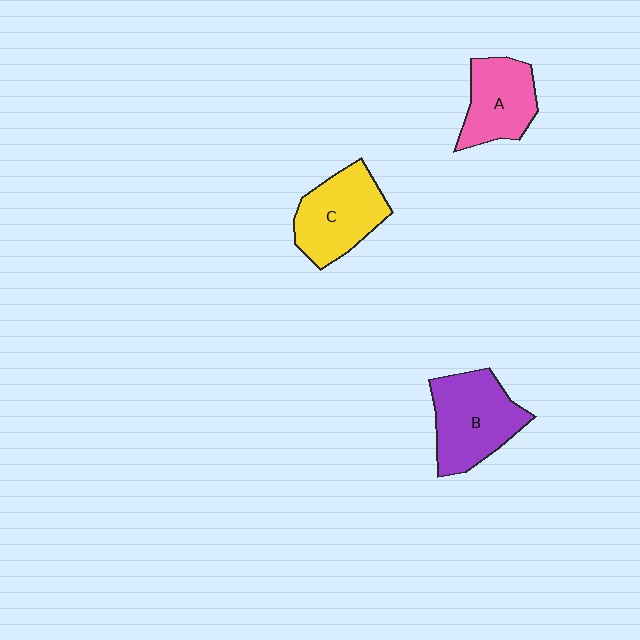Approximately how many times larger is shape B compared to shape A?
Approximately 1.3 times.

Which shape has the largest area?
Shape B (purple).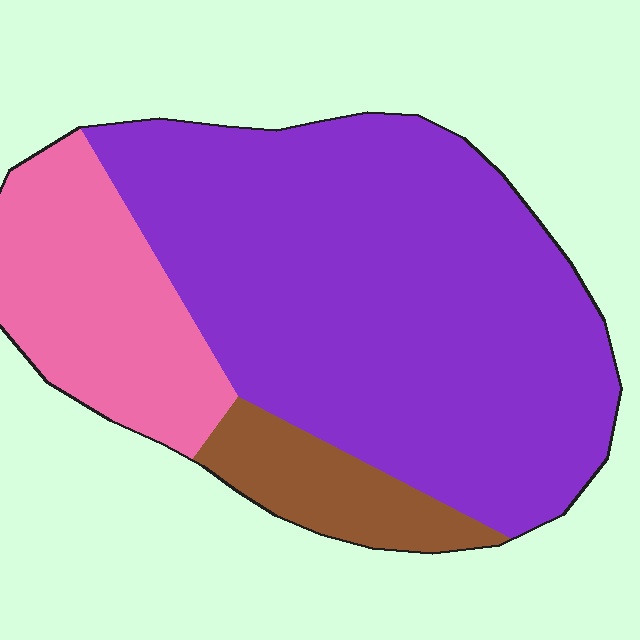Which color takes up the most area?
Purple, at roughly 70%.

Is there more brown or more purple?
Purple.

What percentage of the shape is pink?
Pink takes up about one fifth (1/5) of the shape.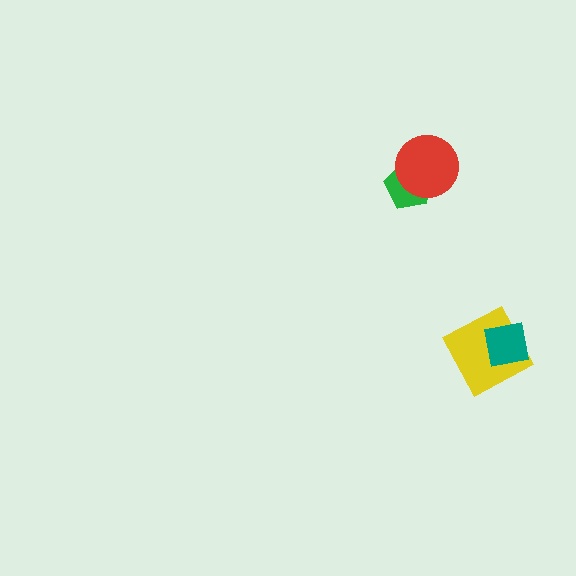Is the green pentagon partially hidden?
Yes, it is partially covered by another shape.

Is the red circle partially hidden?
No, no other shape covers it.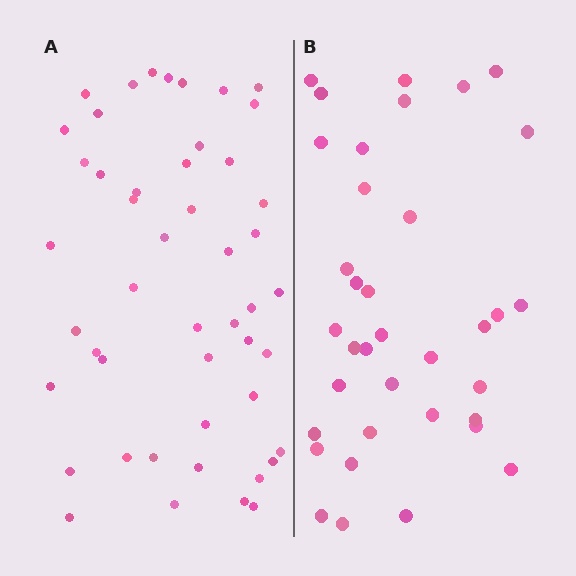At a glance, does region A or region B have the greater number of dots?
Region A (the left region) has more dots.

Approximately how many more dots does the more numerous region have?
Region A has roughly 12 or so more dots than region B.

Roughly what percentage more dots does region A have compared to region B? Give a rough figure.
About 35% more.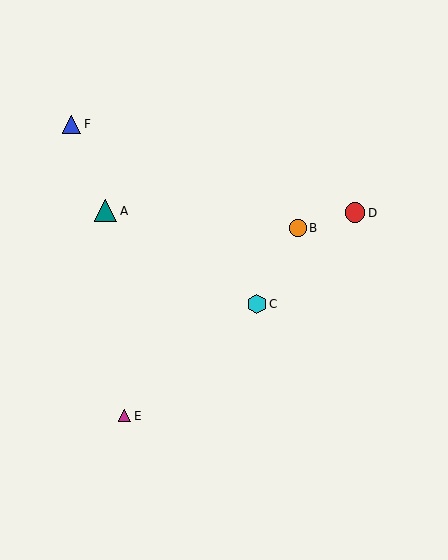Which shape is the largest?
The teal triangle (labeled A) is the largest.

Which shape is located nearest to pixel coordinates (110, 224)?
The teal triangle (labeled A) at (105, 211) is nearest to that location.